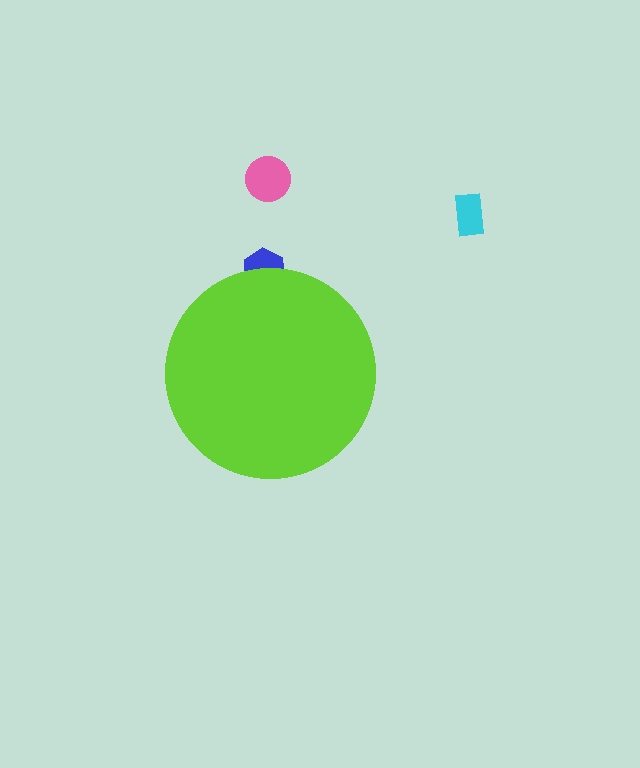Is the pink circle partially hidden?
No, the pink circle is fully visible.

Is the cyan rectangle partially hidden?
No, the cyan rectangle is fully visible.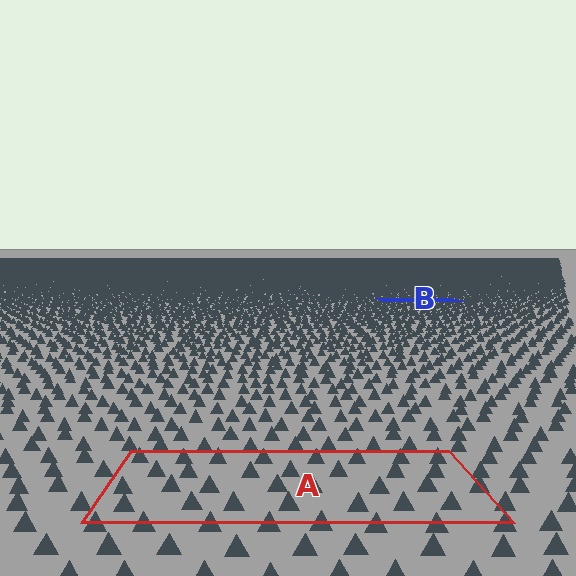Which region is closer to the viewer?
Region A is closer. The texture elements there are larger and more spread out.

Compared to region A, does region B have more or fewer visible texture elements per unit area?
Region B has more texture elements per unit area — they are packed more densely because it is farther away.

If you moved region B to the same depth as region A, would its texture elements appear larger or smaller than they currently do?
They would appear larger. At a closer depth, the same texture elements are projected at a bigger on-screen size.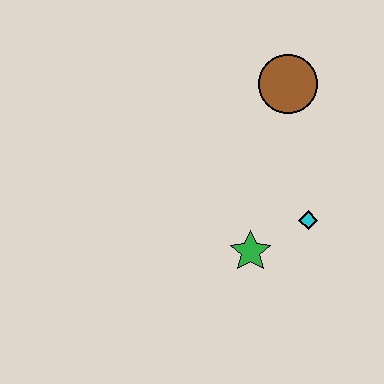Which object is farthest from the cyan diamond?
The brown circle is farthest from the cyan diamond.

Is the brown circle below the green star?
No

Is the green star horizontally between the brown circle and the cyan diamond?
No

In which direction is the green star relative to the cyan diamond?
The green star is to the left of the cyan diamond.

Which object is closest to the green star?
The cyan diamond is closest to the green star.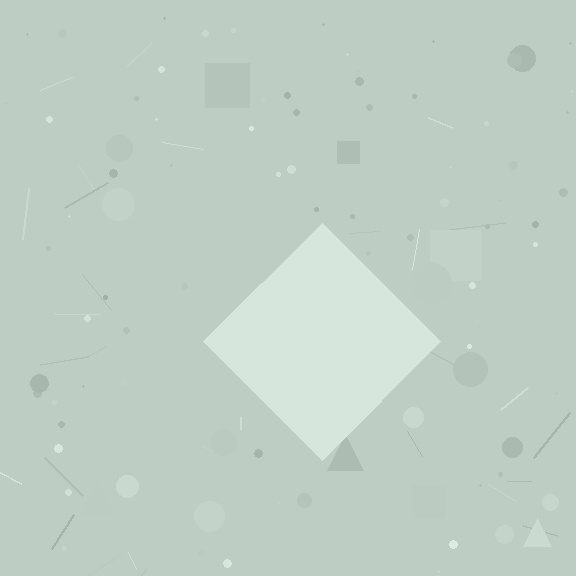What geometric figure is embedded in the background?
A diamond is embedded in the background.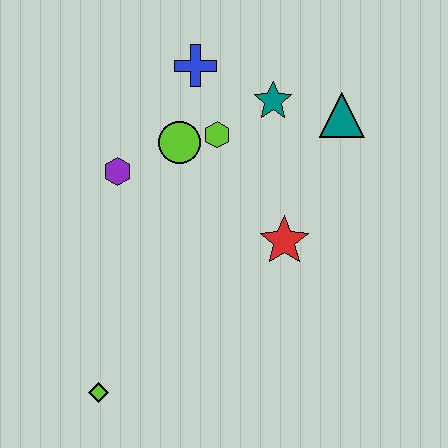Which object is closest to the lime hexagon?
The lime circle is closest to the lime hexagon.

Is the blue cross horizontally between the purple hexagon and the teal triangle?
Yes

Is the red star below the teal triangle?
Yes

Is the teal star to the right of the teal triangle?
No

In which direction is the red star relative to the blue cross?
The red star is below the blue cross.